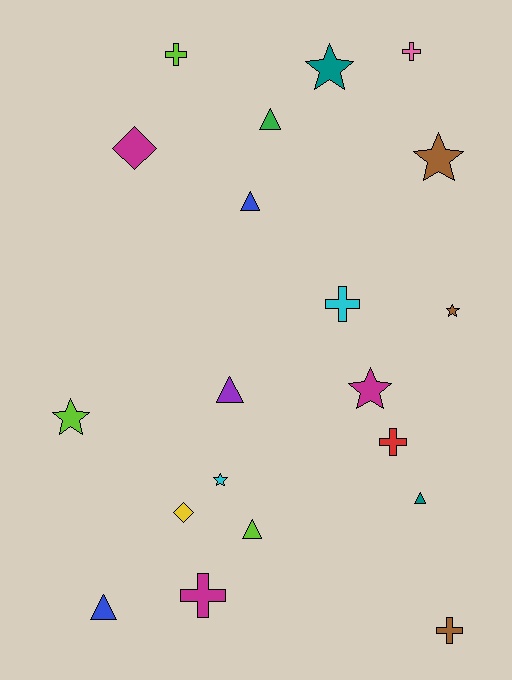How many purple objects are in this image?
There is 1 purple object.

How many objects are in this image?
There are 20 objects.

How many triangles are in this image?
There are 6 triangles.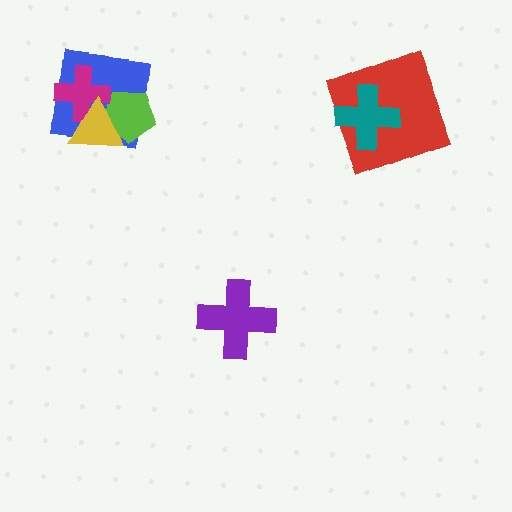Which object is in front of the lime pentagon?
The yellow triangle is in front of the lime pentagon.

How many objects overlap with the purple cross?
0 objects overlap with the purple cross.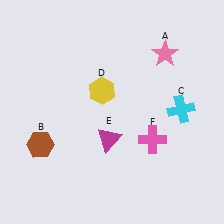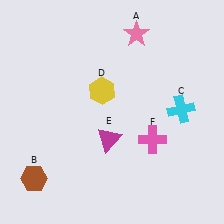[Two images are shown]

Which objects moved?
The objects that moved are: the pink star (A), the brown hexagon (B).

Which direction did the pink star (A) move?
The pink star (A) moved left.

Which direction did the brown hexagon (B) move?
The brown hexagon (B) moved down.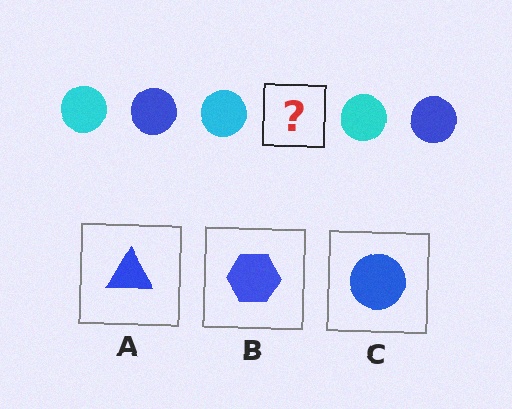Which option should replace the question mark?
Option C.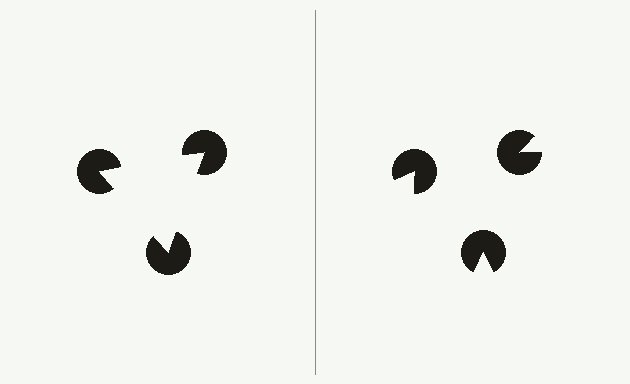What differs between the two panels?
The pac-man discs are positioned identically on both sides; only the wedge orientations differ. On the left they align to a triangle; on the right they are misaligned.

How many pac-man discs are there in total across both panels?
6 — 3 on each side.